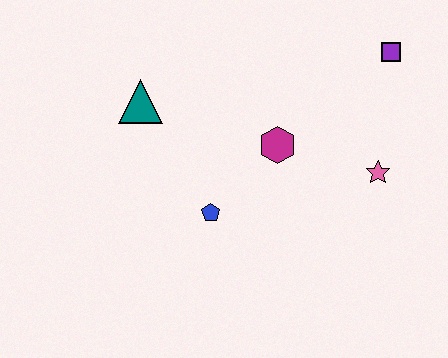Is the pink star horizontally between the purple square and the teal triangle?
Yes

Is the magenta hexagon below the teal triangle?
Yes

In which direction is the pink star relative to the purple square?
The pink star is below the purple square.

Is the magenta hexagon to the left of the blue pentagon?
No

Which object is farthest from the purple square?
The teal triangle is farthest from the purple square.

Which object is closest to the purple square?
The pink star is closest to the purple square.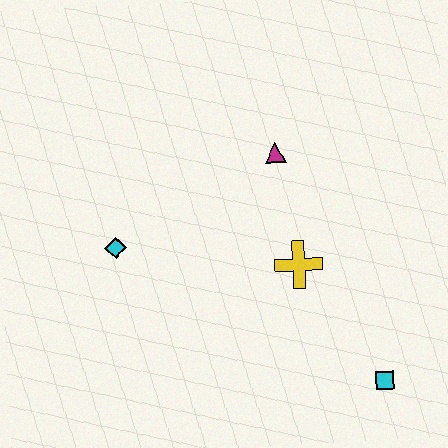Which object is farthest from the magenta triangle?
The cyan square is farthest from the magenta triangle.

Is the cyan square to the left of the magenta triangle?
No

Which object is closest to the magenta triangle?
The yellow cross is closest to the magenta triangle.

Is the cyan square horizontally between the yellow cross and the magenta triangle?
No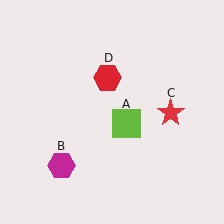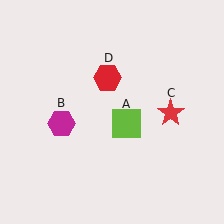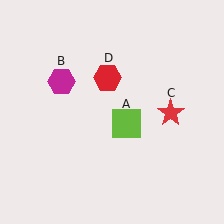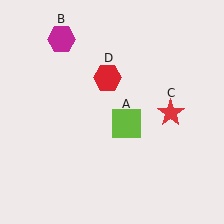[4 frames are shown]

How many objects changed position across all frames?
1 object changed position: magenta hexagon (object B).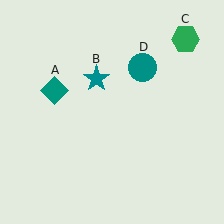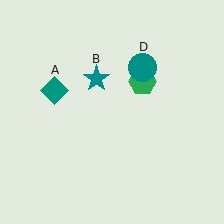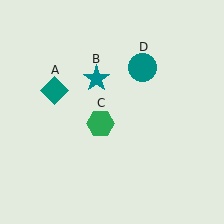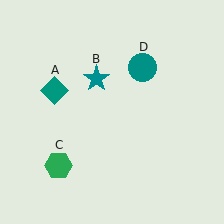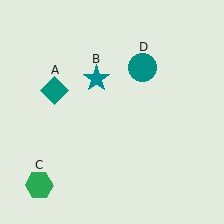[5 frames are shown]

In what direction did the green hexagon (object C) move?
The green hexagon (object C) moved down and to the left.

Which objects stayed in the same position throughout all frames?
Teal diamond (object A) and teal star (object B) and teal circle (object D) remained stationary.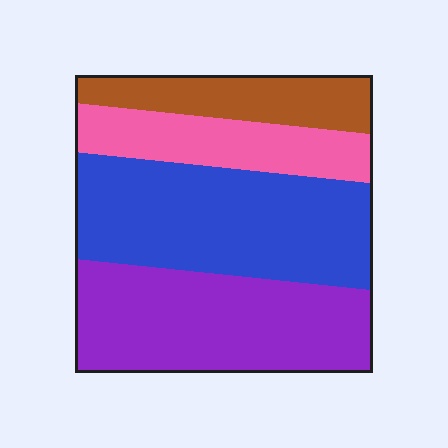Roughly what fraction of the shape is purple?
Purple covers 33% of the shape.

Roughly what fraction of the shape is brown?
Brown covers 15% of the shape.